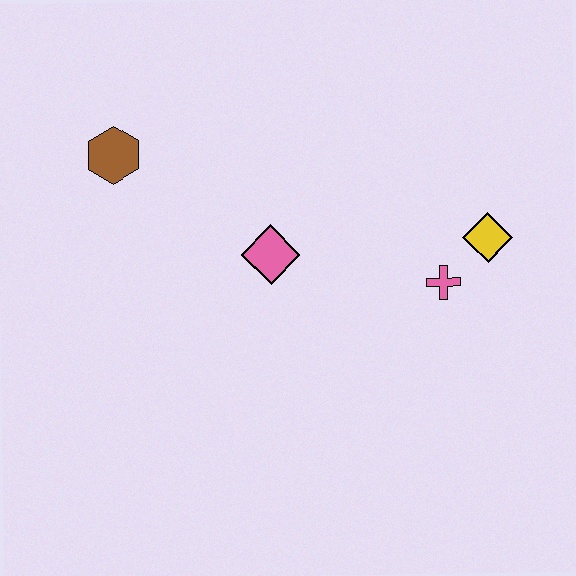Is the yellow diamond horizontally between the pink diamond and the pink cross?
No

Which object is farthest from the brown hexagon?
The yellow diamond is farthest from the brown hexagon.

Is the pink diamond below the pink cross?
No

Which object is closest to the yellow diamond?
The pink cross is closest to the yellow diamond.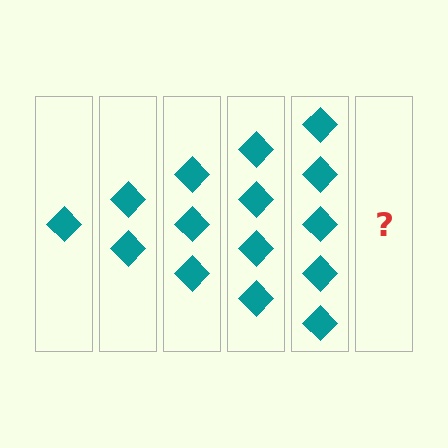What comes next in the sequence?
The next element should be 6 diamonds.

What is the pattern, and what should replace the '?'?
The pattern is that each step adds one more diamond. The '?' should be 6 diamonds.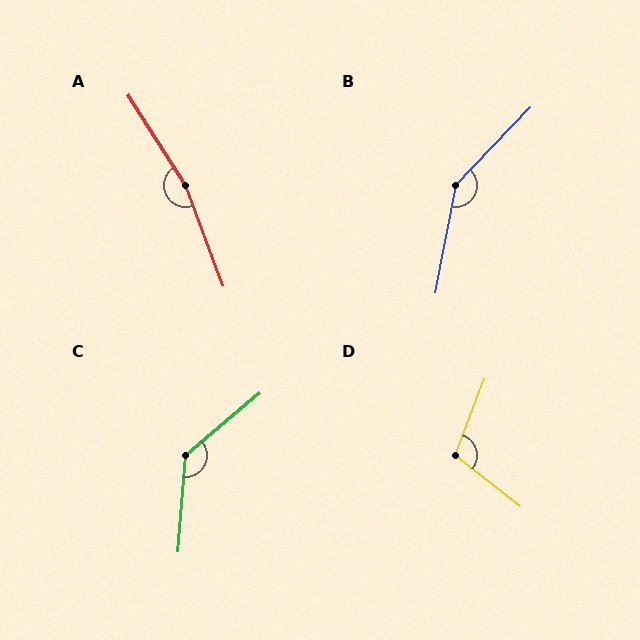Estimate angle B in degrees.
Approximately 147 degrees.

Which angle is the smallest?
D, at approximately 107 degrees.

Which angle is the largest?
A, at approximately 168 degrees.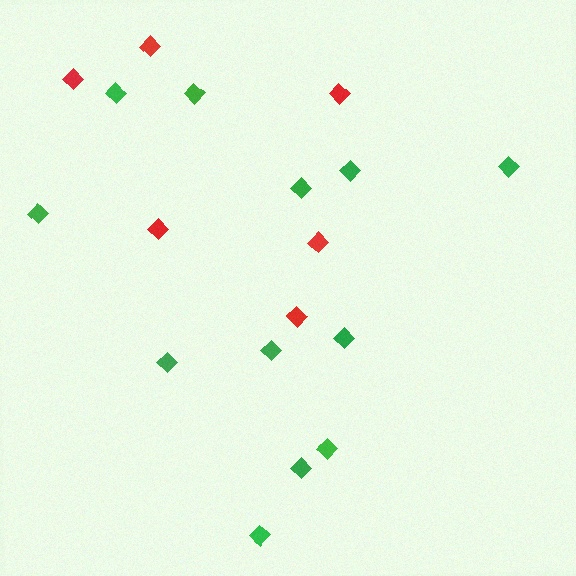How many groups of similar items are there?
There are 2 groups: one group of red diamonds (6) and one group of green diamonds (12).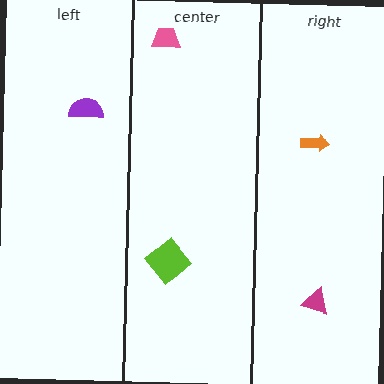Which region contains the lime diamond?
The center region.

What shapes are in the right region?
The magenta triangle, the orange arrow.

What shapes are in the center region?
The lime diamond, the pink trapezoid.